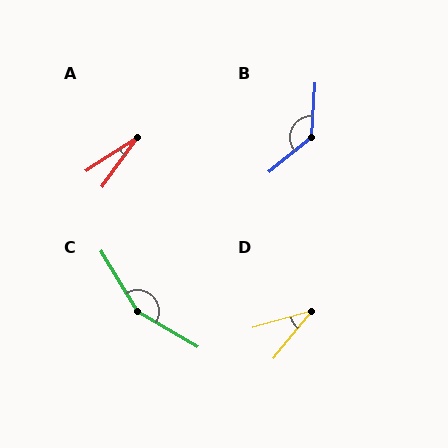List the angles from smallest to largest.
A (21°), D (35°), B (133°), C (152°).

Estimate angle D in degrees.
Approximately 35 degrees.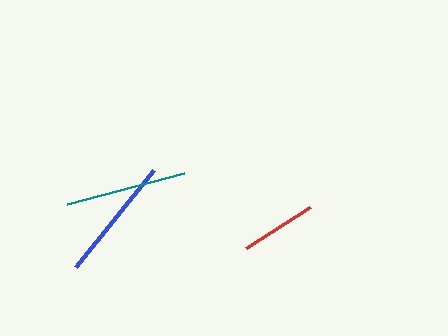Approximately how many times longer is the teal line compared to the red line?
The teal line is approximately 1.6 times the length of the red line.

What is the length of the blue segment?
The blue segment is approximately 124 pixels long.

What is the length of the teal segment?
The teal segment is approximately 121 pixels long.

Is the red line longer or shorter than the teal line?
The teal line is longer than the red line.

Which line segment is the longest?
The blue line is the longest at approximately 124 pixels.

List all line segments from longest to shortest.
From longest to shortest: blue, teal, red.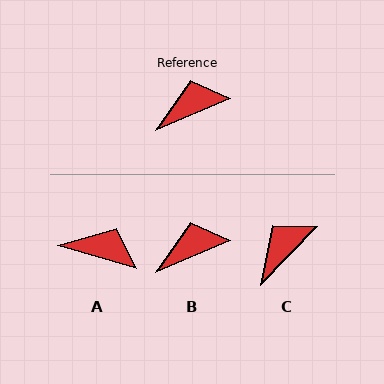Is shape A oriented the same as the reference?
No, it is off by about 39 degrees.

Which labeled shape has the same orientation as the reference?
B.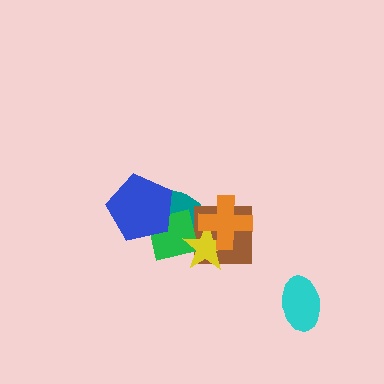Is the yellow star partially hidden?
Yes, it is partially covered by another shape.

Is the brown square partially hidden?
Yes, it is partially covered by another shape.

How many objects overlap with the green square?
4 objects overlap with the green square.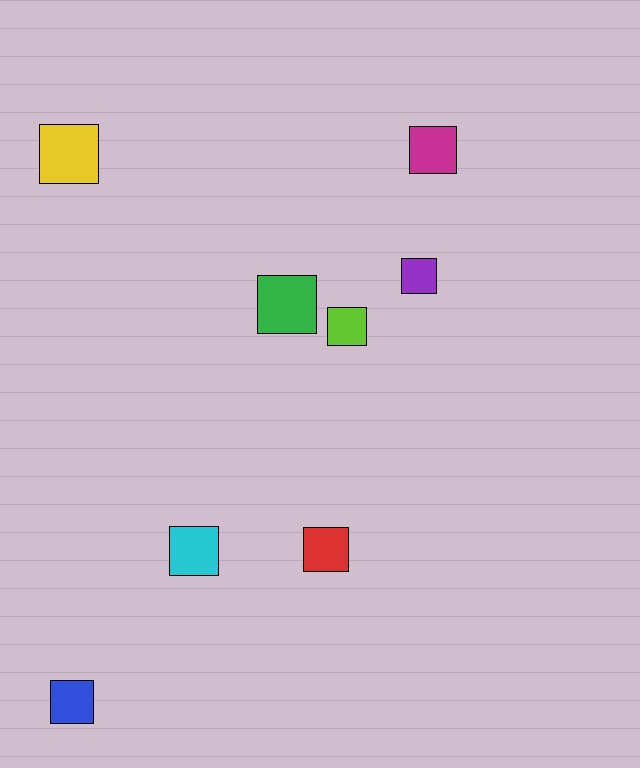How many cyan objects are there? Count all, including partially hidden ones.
There is 1 cyan object.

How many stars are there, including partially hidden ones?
There are no stars.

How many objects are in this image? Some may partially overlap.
There are 8 objects.